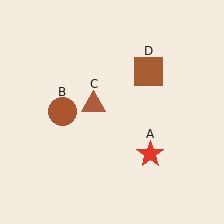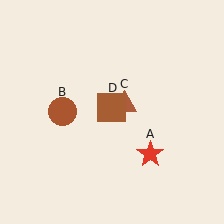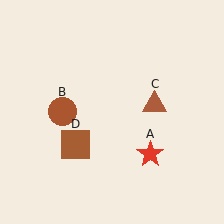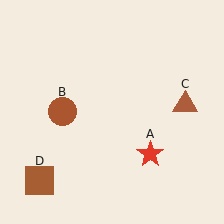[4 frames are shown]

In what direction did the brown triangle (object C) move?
The brown triangle (object C) moved right.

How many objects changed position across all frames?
2 objects changed position: brown triangle (object C), brown square (object D).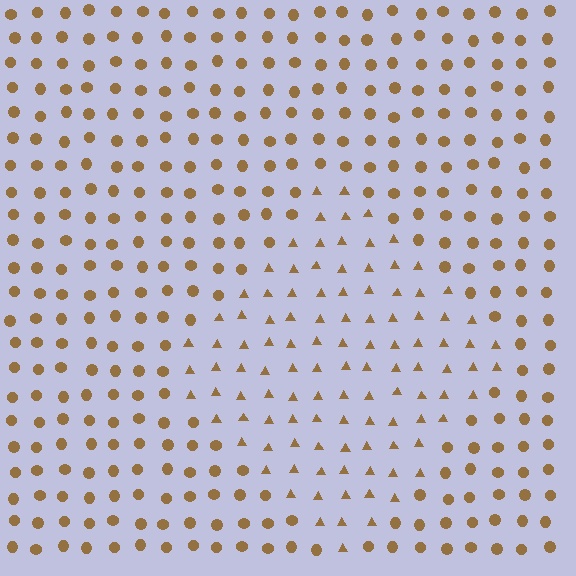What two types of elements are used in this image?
The image uses triangles inside the diamond region and circles outside it.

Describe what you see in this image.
The image is filled with small brown elements arranged in a uniform grid. A diamond-shaped region contains triangles, while the surrounding area contains circles. The boundary is defined purely by the change in element shape.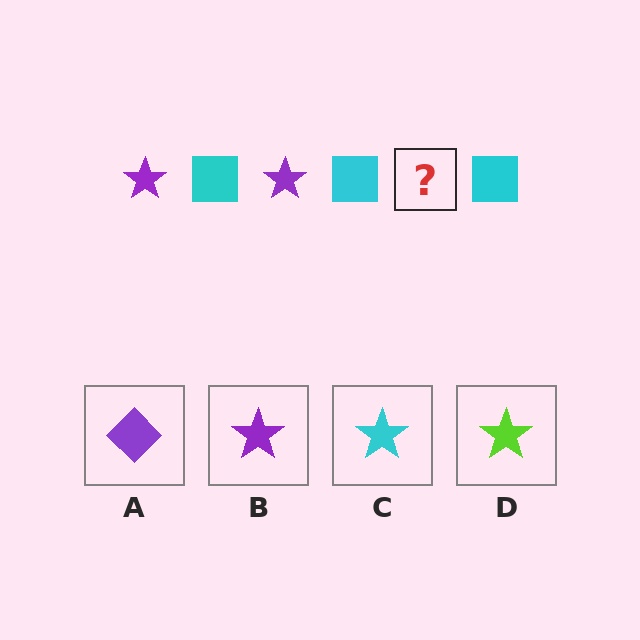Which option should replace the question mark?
Option B.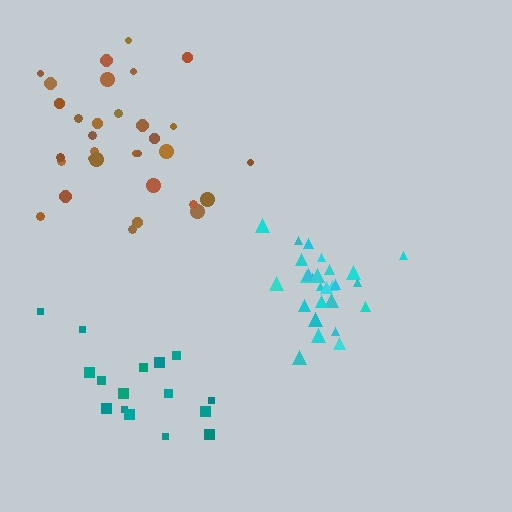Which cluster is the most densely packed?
Cyan.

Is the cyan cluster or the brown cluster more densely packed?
Cyan.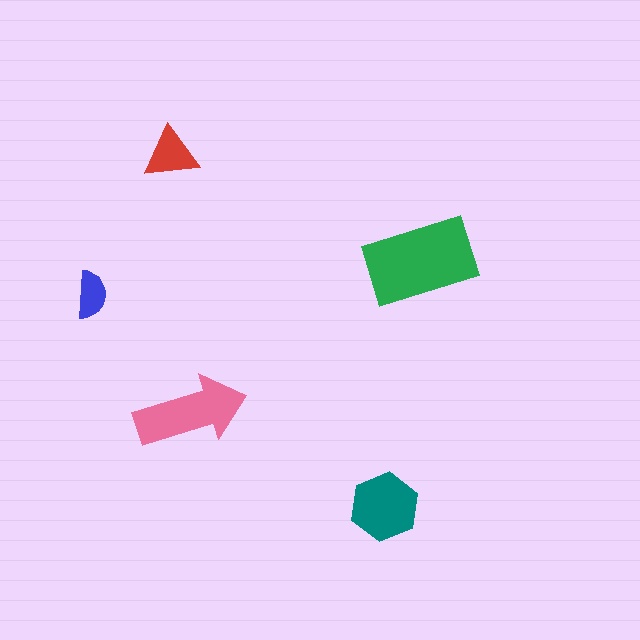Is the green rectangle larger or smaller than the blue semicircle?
Larger.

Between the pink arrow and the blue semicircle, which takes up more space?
The pink arrow.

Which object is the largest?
The green rectangle.